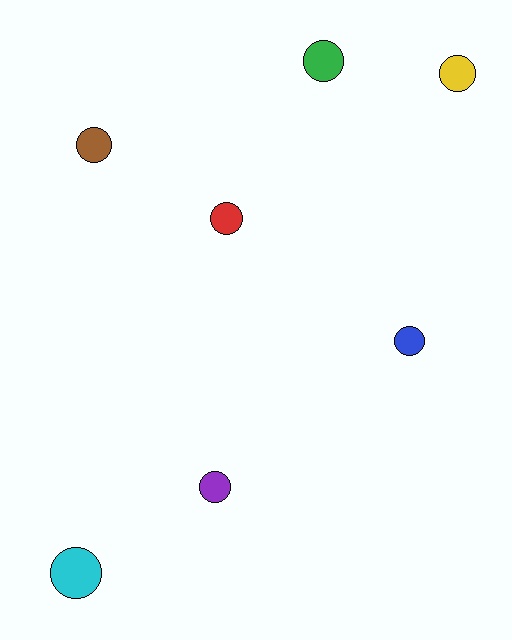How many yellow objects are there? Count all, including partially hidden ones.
There is 1 yellow object.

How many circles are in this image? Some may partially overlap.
There are 7 circles.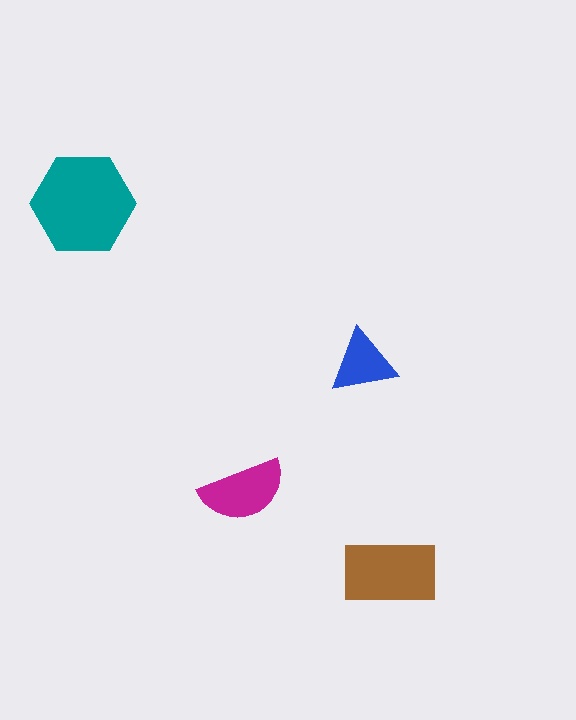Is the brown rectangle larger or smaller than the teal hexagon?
Smaller.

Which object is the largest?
The teal hexagon.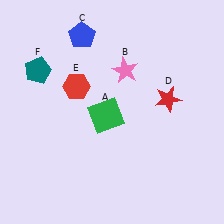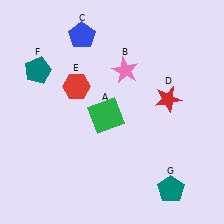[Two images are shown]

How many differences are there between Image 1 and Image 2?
There is 1 difference between the two images.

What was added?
A teal pentagon (G) was added in Image 2.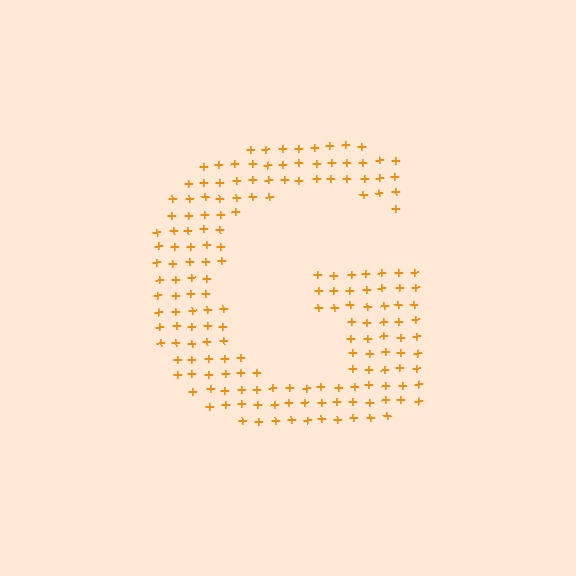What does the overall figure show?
The overall figure shows the letter G.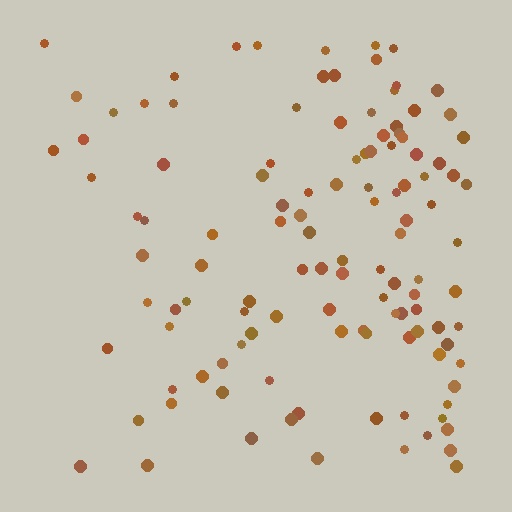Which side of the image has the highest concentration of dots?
The right.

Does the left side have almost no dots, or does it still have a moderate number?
Still a moderate number, just noticeably fewer than the right.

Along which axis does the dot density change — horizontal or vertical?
Horizontal.